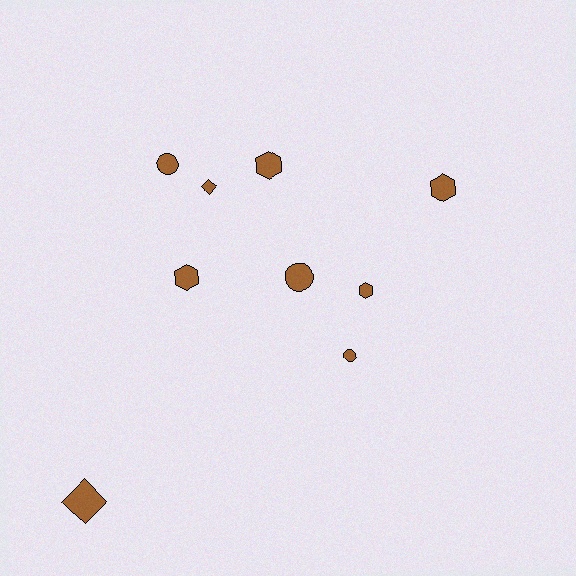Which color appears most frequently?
Brown, with 9 objects.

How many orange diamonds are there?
There are no orange diamonds.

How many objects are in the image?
There are 9 objects.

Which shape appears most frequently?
Hexagon, with 4 objects.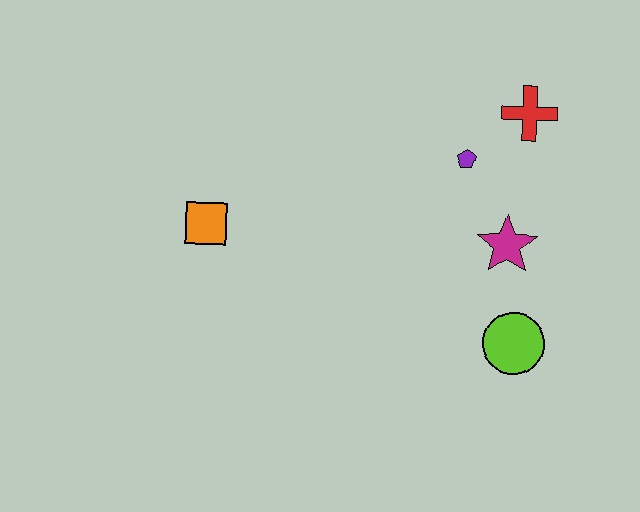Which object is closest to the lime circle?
The magenta star is closest to the lime circle.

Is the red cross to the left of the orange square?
No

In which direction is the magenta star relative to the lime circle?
The magenta star is above the lime circle.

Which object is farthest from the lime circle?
The orange square is farthest from the lime circle.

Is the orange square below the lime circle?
No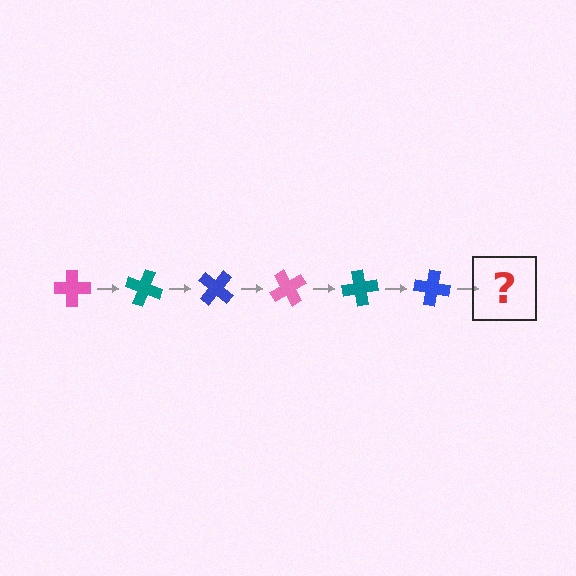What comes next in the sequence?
The next element should be a pink cross, rotated 120 degrees from the start.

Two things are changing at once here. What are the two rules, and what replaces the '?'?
The two rules are that it rotates 20 degrees each step and the color cycles through pink, teal, and blue. The '?' should be a pink cross, rotated 120 degrees from the start.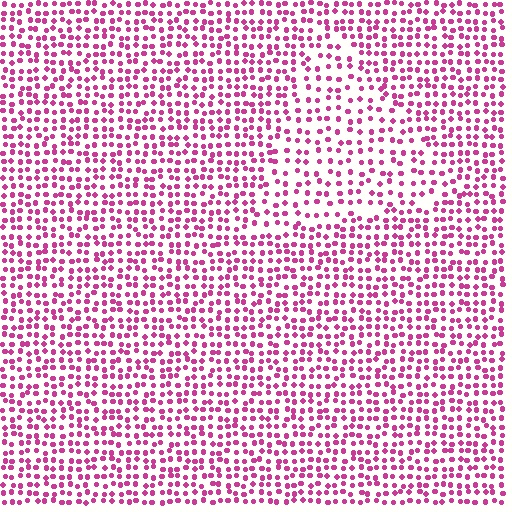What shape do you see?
I see a triangle.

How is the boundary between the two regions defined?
The boundary is defined by a change in element density (approximately 1.6x ratio). All elements are the same color, size, and shape.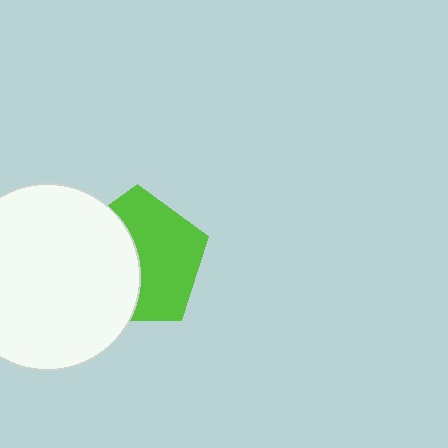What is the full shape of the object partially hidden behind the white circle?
The partially hidden object is a lime pentagon.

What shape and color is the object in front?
The object in front is a white circle.